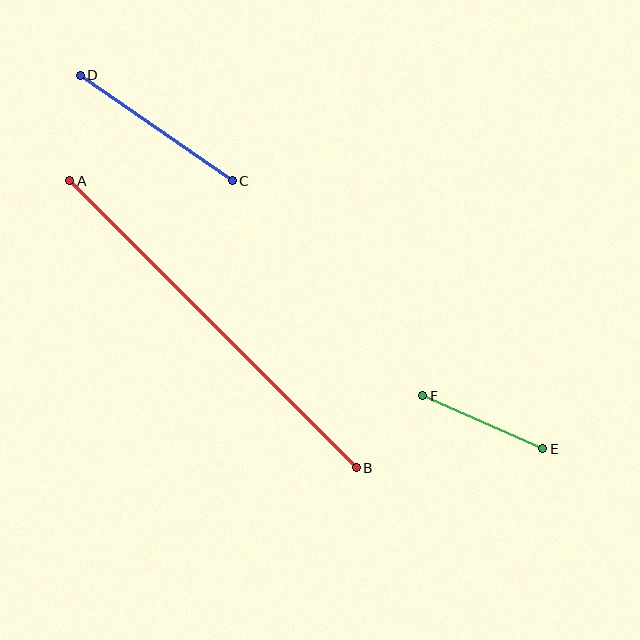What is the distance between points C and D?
The distance is approximately 185 pixels.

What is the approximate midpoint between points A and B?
The midpoint is at approximately (213, 324) pixels.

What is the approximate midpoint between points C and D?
The midpoint is at approximately (156, 128) pixels.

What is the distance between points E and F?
The distance is approximately 131 pixels.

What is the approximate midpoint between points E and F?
The midpoint is at approximately (483, 422) pixels.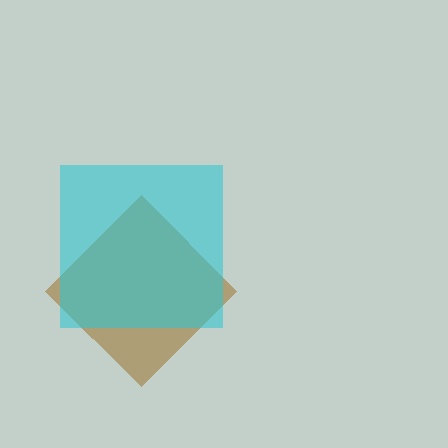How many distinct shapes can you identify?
There are 2 distinct shapes: a brown diamond, a cyan square.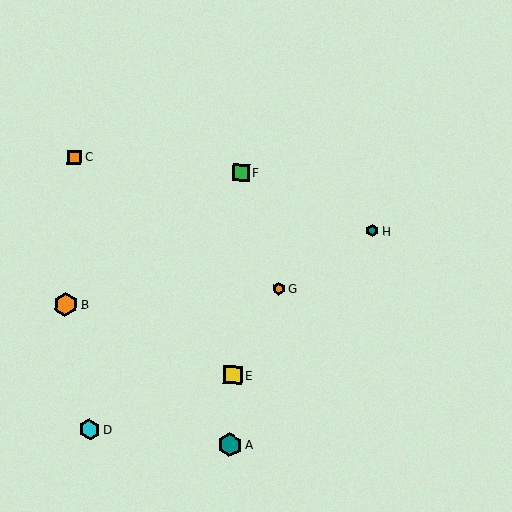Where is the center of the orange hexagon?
The center of the orange hexagon is at (65, 305).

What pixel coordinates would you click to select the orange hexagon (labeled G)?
Click at (279, 288) to select the orange hexagon G.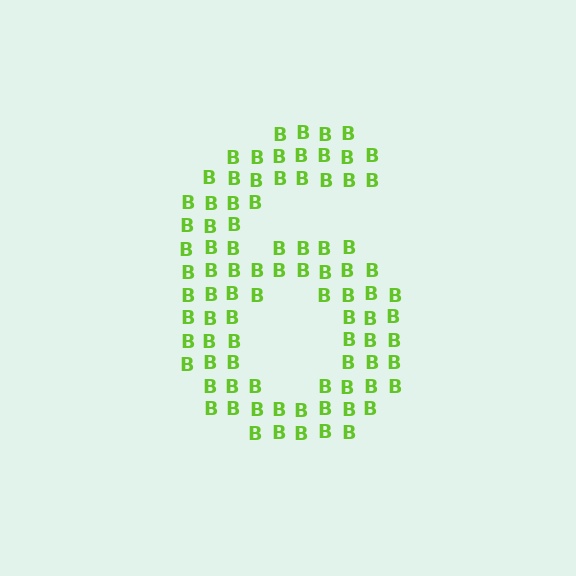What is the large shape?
The large shape is the digit 6.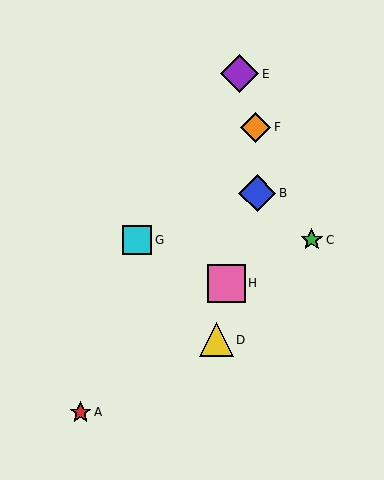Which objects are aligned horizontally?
Objects C, G are aligned horizontally.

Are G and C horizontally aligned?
Yes, both are at y≈240.